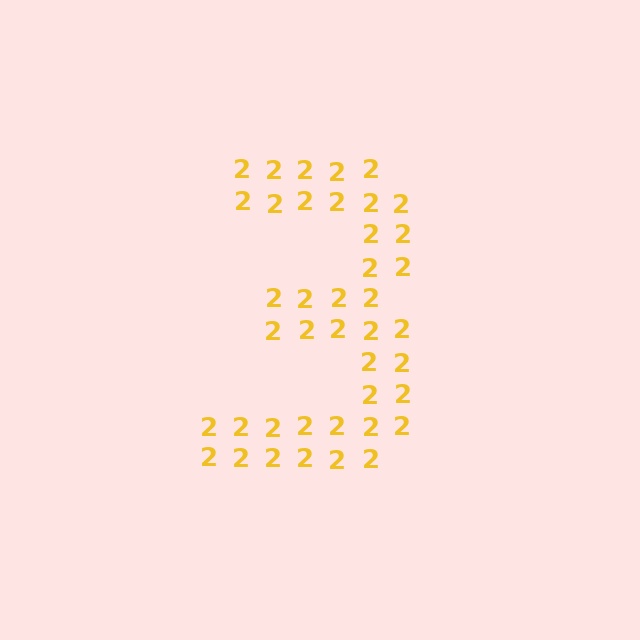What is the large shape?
The large shape is the digit 3.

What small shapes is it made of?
It is made of small digit 2's.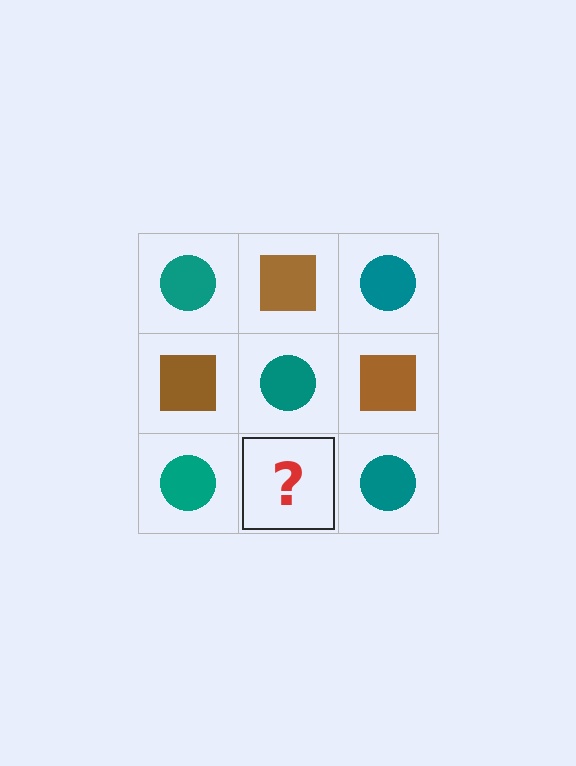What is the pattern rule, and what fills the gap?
The rule is that it alternates teal circle and brown square in a checkerboard pattern. The gap should be filled with a brown square.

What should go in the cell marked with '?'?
The missing cell should contain a brown square.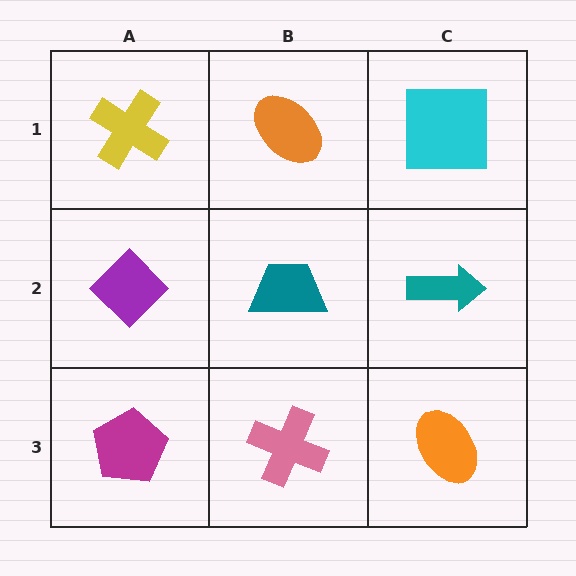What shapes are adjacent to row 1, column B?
A teal trapezoid (row 2, column B), a yellow cross (row 1, column A), a cyan square (row 1, column C).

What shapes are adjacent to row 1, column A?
A purple diamond (row 2, column A), an orange ellipse (row 1, column B).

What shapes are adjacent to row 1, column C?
A teal arrow (row 2, column C), an orange ellipse (row 1, column B).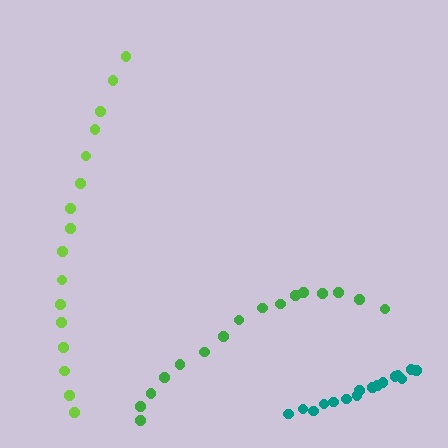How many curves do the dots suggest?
There are 3 distinct paths.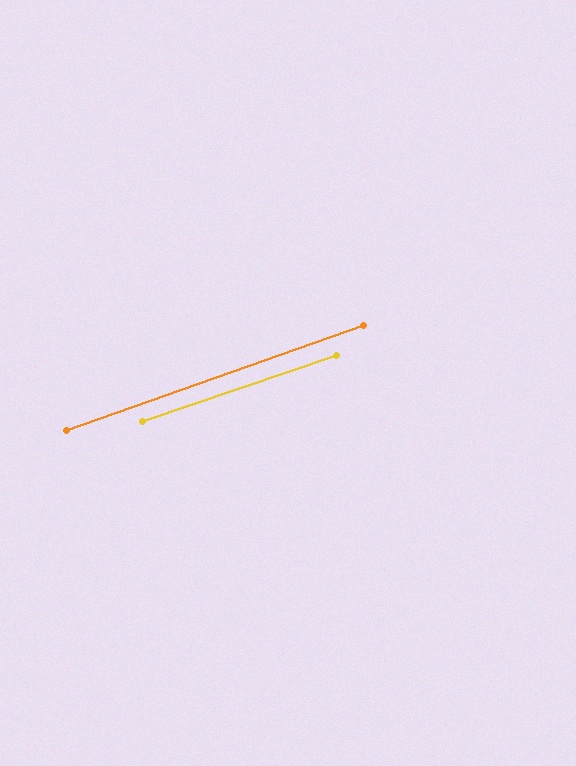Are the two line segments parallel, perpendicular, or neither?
Parallel — their directions differ by only 0.9°.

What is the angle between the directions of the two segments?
Approximately 1 degree.